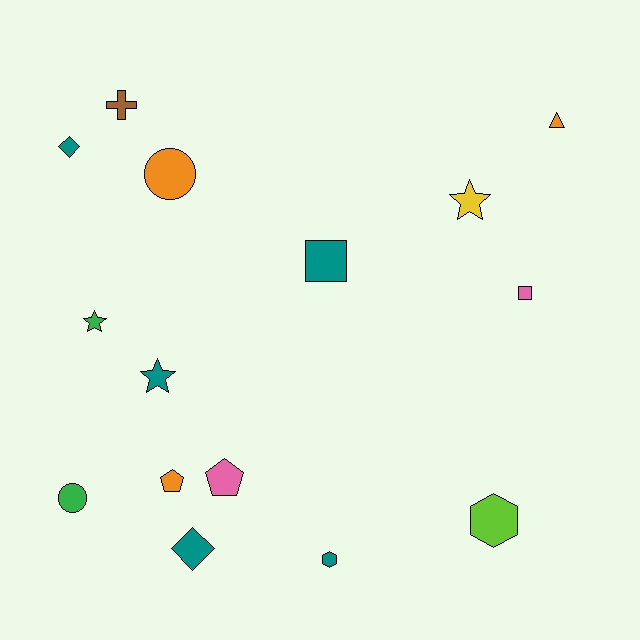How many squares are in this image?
There are 2 squares.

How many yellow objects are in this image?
There is 1 yellow object.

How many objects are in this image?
There are 15 objects.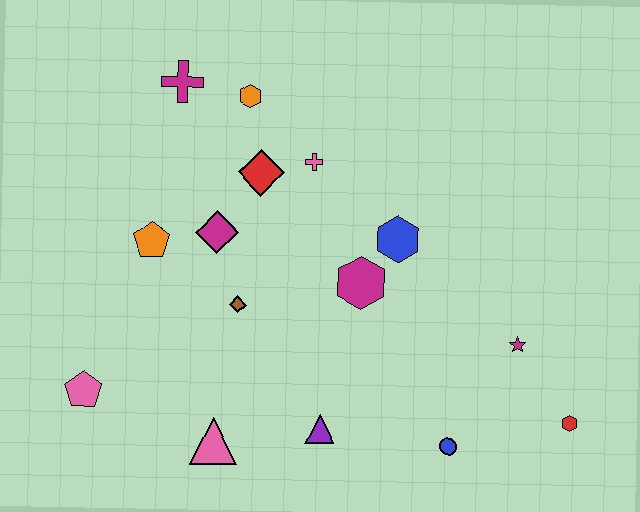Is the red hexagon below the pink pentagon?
Yes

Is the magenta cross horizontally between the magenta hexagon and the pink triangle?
No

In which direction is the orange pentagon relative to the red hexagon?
The orange pentagon is to the left of the red hexagon.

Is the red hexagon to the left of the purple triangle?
No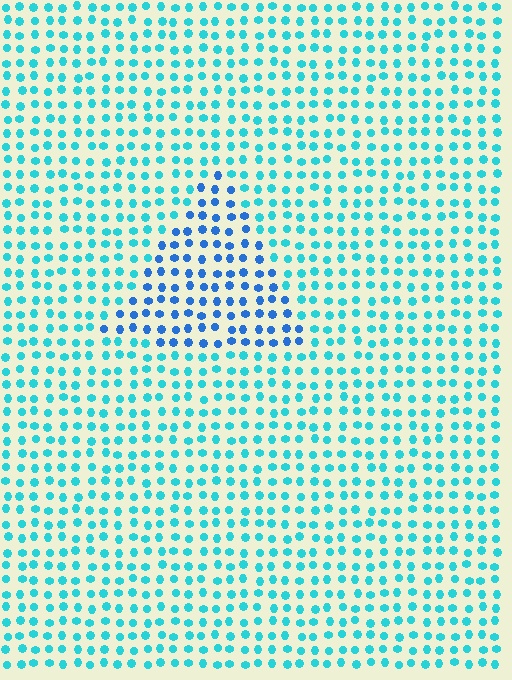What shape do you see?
I see a triangle.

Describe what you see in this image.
The image is filled with small cyan elements in a uniform arrangement. A triangle-shaped region is visible where the elements are tinted to a slightly different hue, forming a subtle color boundary.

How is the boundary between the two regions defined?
The boundary is defined purely by a slight shift in hue (about 34 degrees). Spacing, size, and orientation are identical on both sides.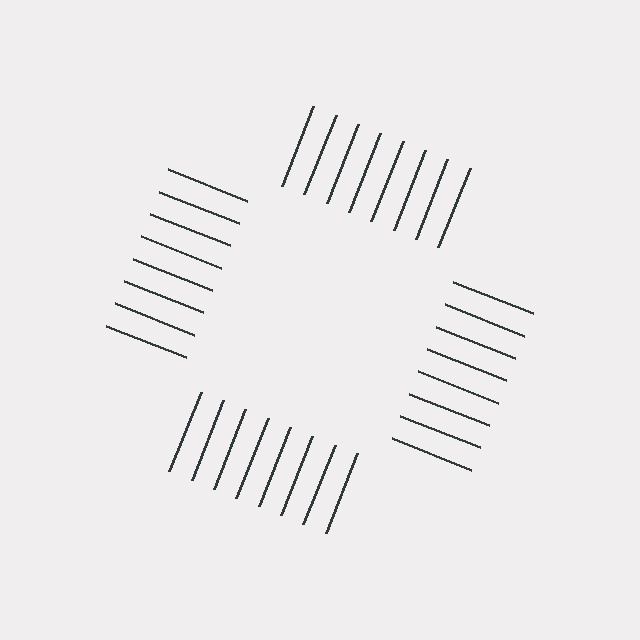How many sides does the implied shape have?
4 sides — the line-ends trace a square.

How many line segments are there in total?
32 — 8 along each of the 4 edges.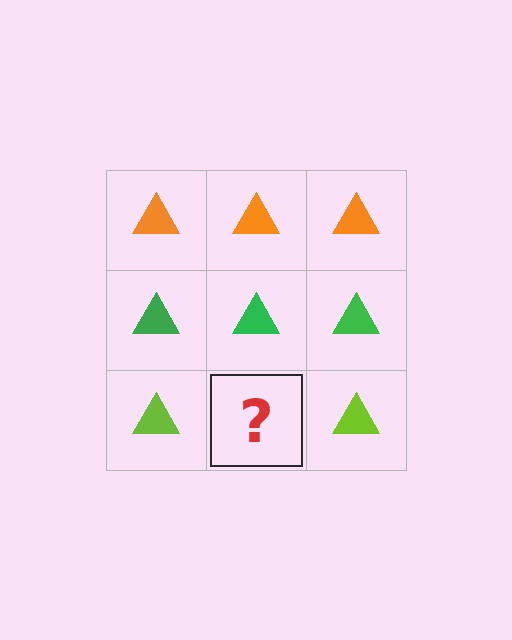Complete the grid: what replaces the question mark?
The question mark should be replaced with a lime triangle.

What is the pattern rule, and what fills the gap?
The rule is that each row has a consistent color. The gap should be filled with a lime triangle.